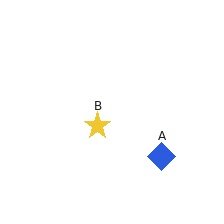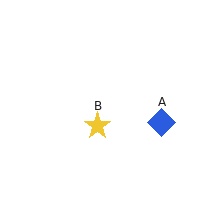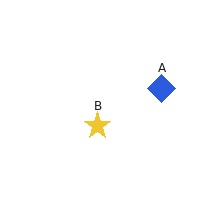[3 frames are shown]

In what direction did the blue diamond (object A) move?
The blue diamond (object A) moved up.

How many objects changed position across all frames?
1 object changed position: blue diamond (object A).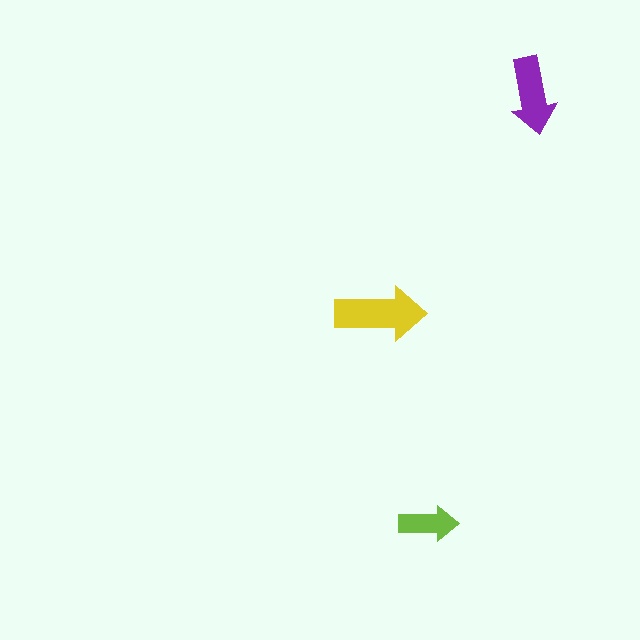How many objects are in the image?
There are 3 objects in the image.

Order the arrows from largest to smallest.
the yellow one, the purple one, the lime one.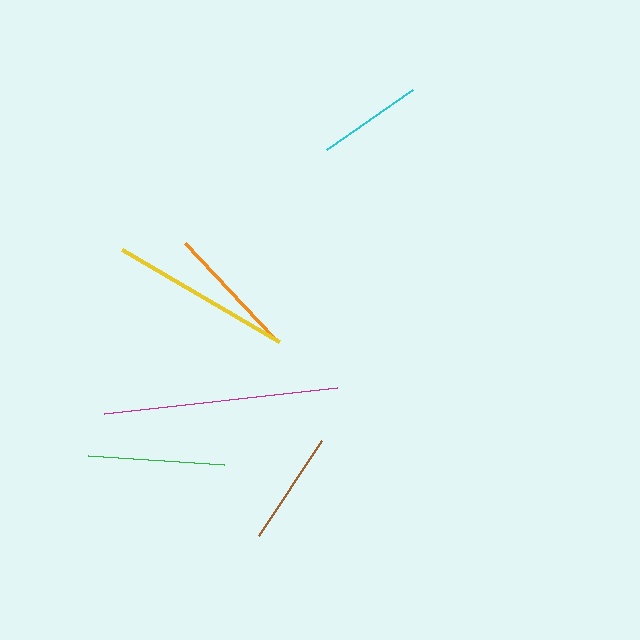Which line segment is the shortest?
The cyan line is the shortest at approximately 105 pixels.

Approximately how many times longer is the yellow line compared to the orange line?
The yellow line is approximately 1.4 times the length of the orange line.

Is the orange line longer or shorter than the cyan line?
The orange line is longer than the cyan line.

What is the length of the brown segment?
The brown segment is approximately 114 pixels long.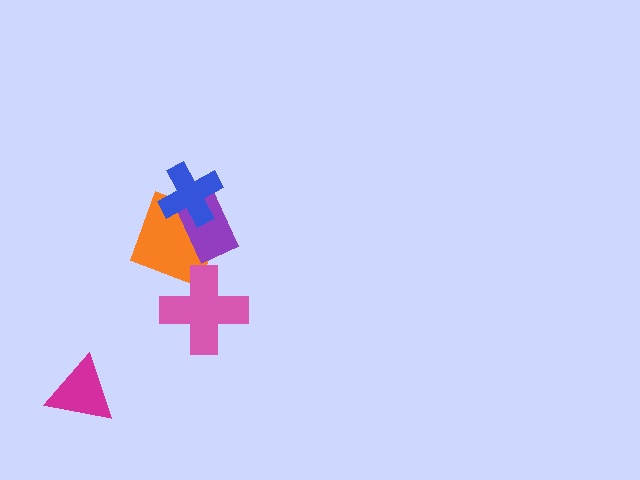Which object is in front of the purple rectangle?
The blue cross is in front of the purple rectangle.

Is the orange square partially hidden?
Yes, it is partially covered by another shape.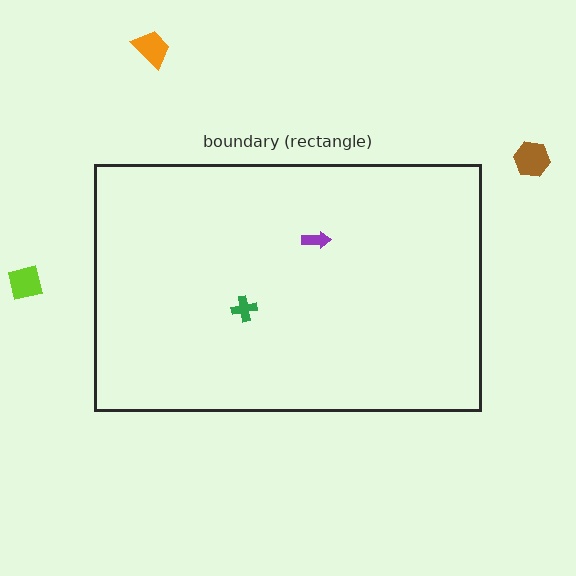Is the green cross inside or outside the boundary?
Inside.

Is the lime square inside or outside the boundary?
Outside.